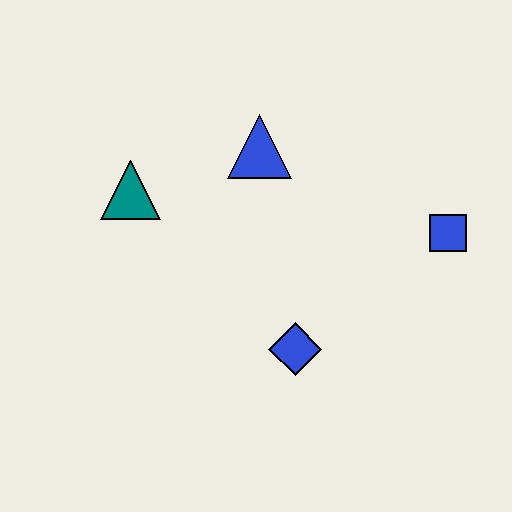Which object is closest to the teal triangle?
The blue triangle is closest to the teal triangle.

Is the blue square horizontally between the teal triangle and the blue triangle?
No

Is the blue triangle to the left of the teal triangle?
No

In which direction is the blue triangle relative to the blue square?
The blue triangle is to the left of the blue square.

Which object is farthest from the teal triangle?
The blue square is farthest from the teal triangle.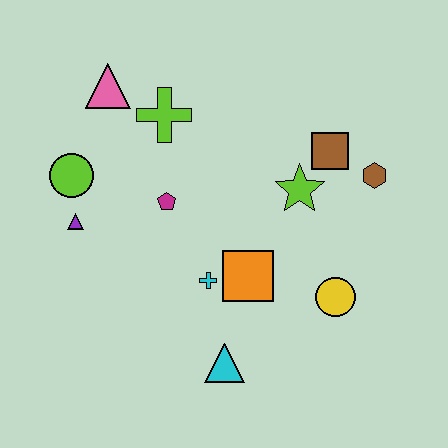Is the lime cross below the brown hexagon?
No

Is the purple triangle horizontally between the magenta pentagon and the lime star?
No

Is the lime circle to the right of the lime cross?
No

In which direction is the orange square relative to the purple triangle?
The orange square is to the right of the purple triangle.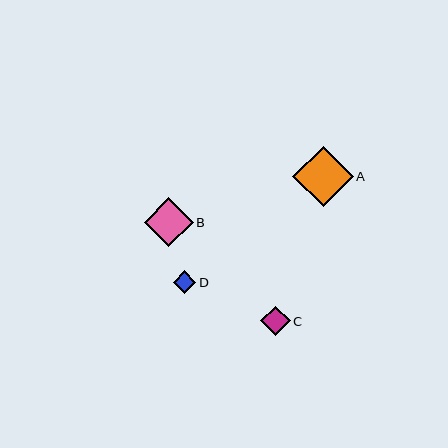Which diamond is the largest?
Diamond A is the largest with a size of approximately 60 pixels.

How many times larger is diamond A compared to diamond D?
Diamond A is approximately 2.6 times the size of diamond D.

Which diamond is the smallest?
Diamond D is the smallest with a size of approximately 23 pixels.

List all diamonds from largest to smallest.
From largest to smallest: A, B, C, D.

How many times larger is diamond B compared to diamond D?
Diamond B is approximately 2.2 times the size of diamond D.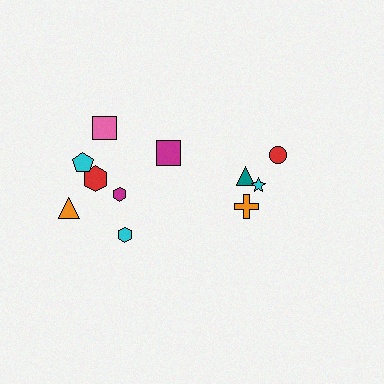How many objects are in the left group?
There are 7 objects.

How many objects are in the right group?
There are 4 objects.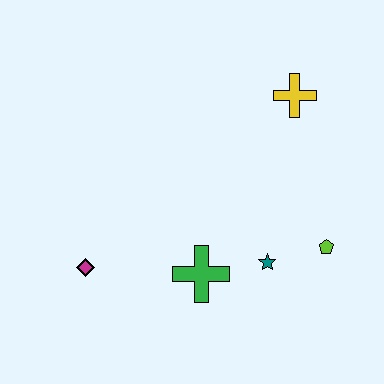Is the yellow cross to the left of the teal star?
No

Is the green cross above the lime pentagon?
No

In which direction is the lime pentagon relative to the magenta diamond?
The lime pentagon is to the right of the magenta diamond.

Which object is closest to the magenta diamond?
The green cross is closest to the magenta diamond.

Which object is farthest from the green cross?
The yellow cross is farthest from the green cross.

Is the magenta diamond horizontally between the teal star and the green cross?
No